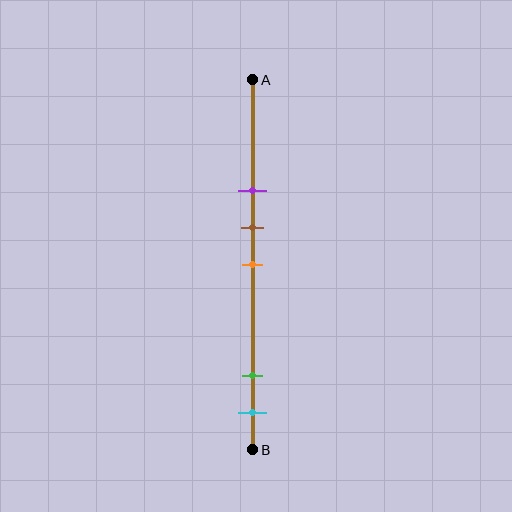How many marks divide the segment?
There are 5 marks dividing the segment.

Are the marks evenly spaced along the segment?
No, the marks are not evenly spaced.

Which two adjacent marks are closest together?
The brown and orange marks are the closest adjacent pair.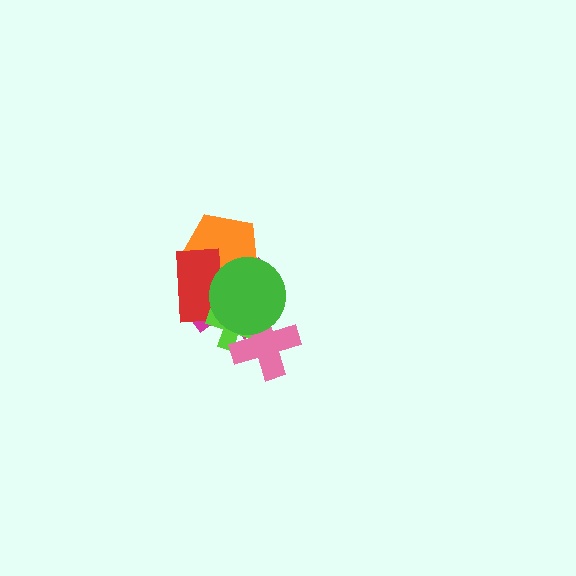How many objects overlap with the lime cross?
4 objects overlap with the lime cross.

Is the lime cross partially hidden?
Yes, it is partially covered by another shape.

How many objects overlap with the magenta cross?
5 objects overlap with the magenta cross.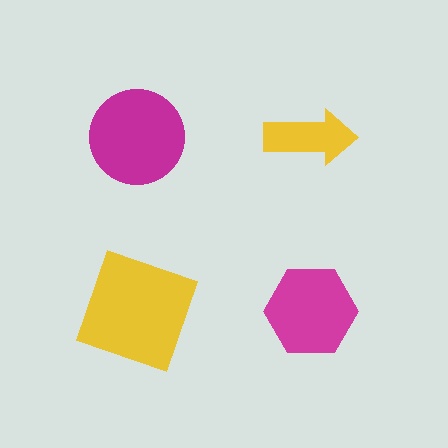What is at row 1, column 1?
A magenta circle.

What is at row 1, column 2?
A yellow arrow.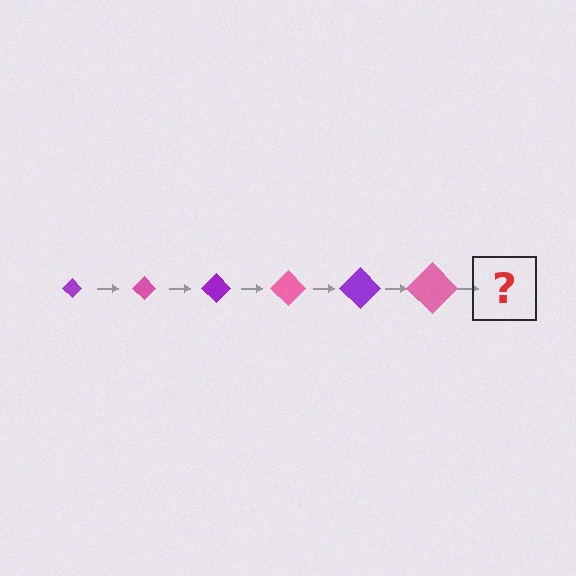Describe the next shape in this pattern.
It should be a purple diamond, larger than the previous one.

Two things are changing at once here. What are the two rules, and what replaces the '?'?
The two rules are that the diamond grows larger each step and the color cycles through purple and pink. The '?' should be a purple diamond, larger than the previous one.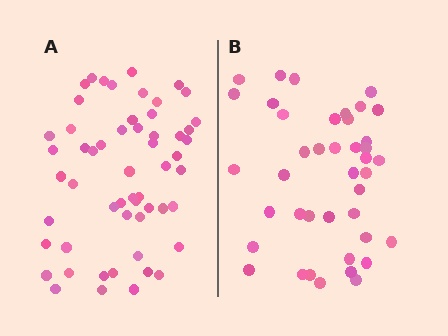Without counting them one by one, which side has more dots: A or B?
Region A (the left region) has more dots.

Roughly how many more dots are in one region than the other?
Region A has approximately 15 more dots than region B.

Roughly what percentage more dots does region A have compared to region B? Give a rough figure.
About 35% more.